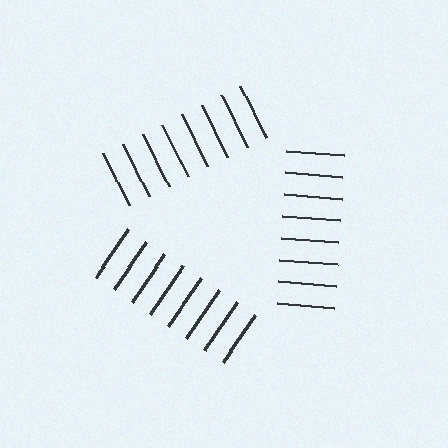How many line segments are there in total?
24 — 8 along each of the 3 edges.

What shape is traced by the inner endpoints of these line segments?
An illusory triangle — the line segments terminate on its edges but no continuous stroke is drawn.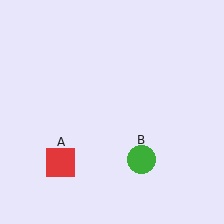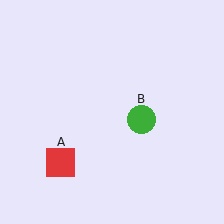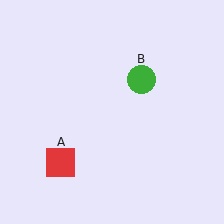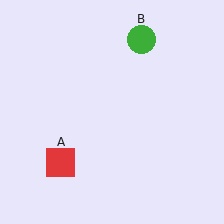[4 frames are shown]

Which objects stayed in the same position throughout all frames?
Red square (object A) remained stationary.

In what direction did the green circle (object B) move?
The green circle (object B) moved up.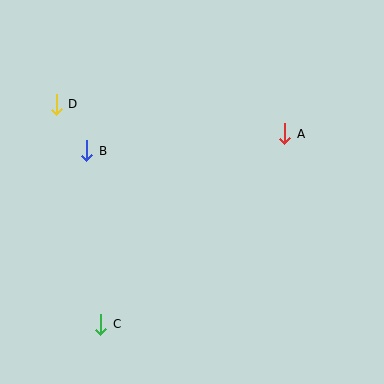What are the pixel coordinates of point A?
Point A is at (284, 134).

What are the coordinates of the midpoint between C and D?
The midpoint between C and D is at (79, 214).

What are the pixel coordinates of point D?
Point D is at (56, 104).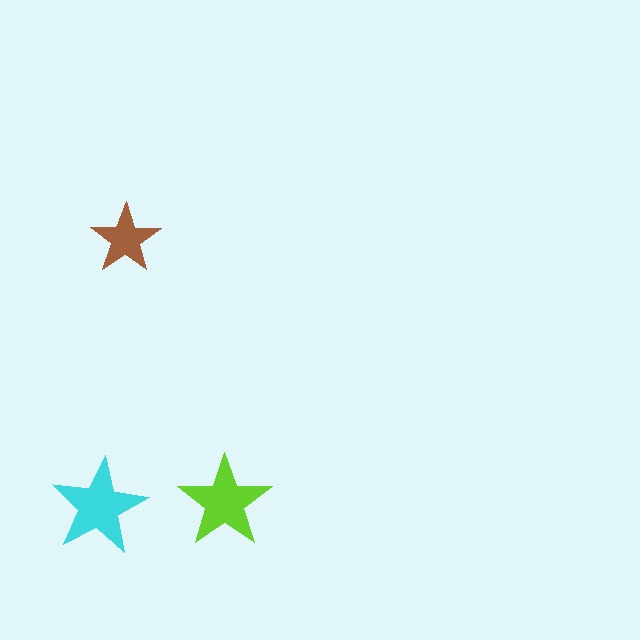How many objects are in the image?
There are 3 objects in the image.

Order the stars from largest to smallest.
the cyan one, the lime one, the brown one.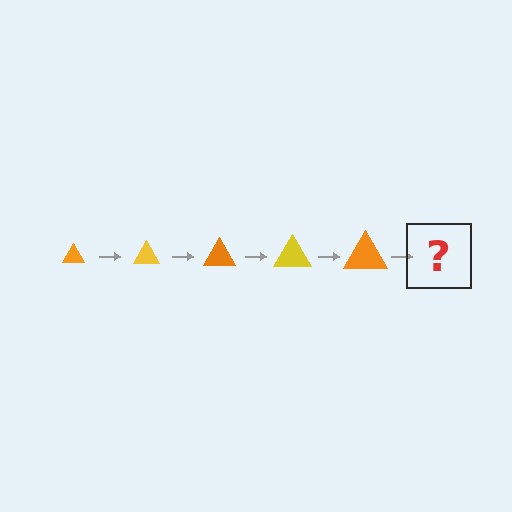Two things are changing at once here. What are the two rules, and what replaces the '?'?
The two rules are that the triangle grows larger each step and the color cycles through orange and yellow. The '?' should be a yellow triangle, larger than the previous one.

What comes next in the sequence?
The next element should be a yellow triangle, larger than the previous one.